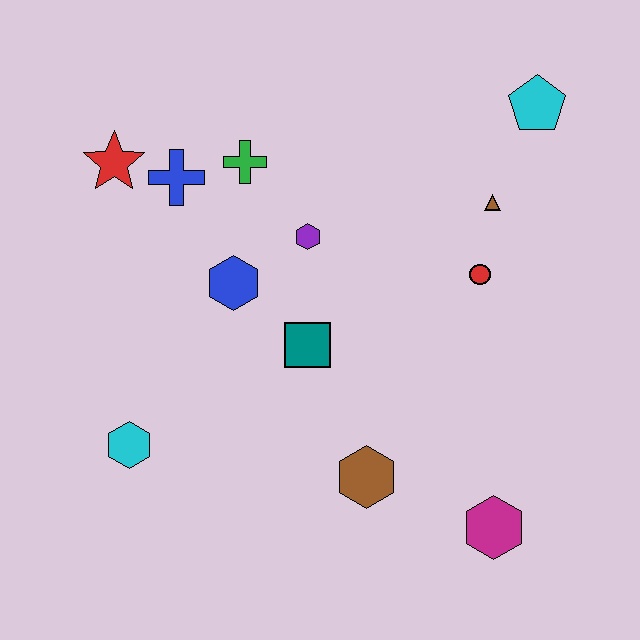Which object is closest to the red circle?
The brown triangle is closest to the red circle.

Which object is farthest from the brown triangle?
The cyan hexagon is farthest from the brown triangle.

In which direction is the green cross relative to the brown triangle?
The green cross is to the left of the brown triangle.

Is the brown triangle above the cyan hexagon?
Yes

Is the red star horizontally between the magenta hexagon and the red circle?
No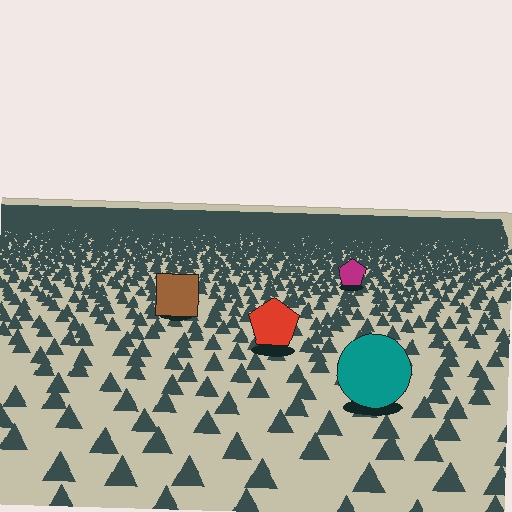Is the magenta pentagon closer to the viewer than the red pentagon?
No. The red pentagon is closer — you can tell from the texture gradient: the ground texture is coarser near it.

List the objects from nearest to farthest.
From nearest to farthest: the teal circle, the red pentagon, the brown square, the magenta pentagon.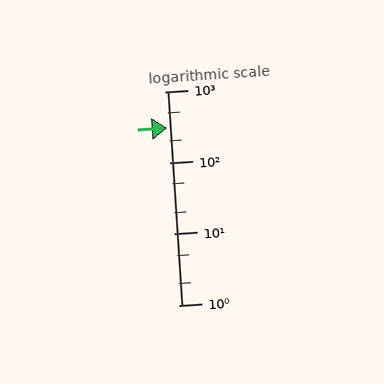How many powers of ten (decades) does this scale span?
The scale spans 3 decades, from 1 to 1000.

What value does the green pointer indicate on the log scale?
The pointer indicates approximately 310.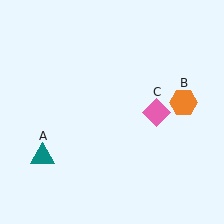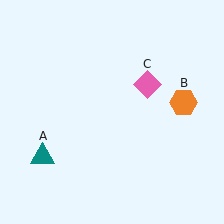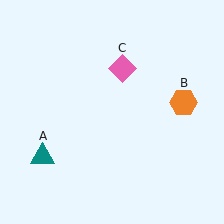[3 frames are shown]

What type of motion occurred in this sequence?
The pink diamond (object C) rotated counterclockwise around the center of the scene.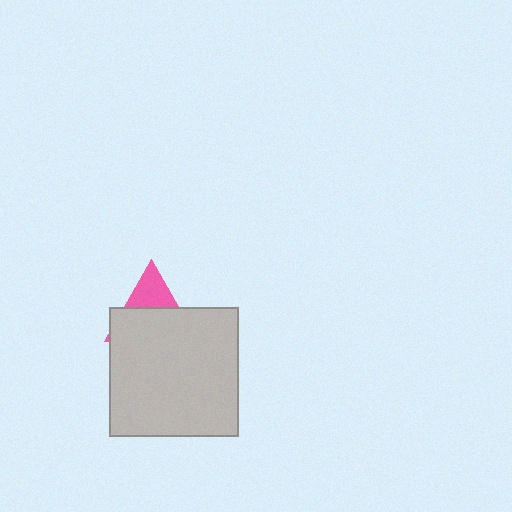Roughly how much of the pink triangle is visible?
A small part of it is visible (roughly 36%).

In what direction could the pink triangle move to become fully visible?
The pink triangle could move up. That would shift it out from behind the light gray square entirely.